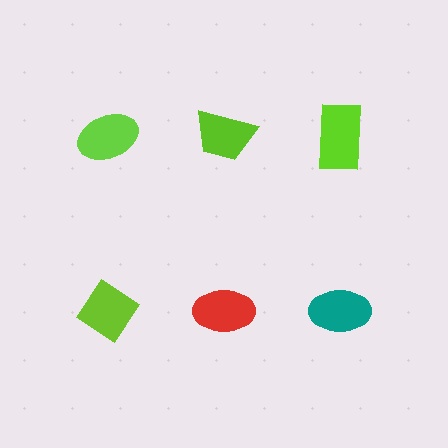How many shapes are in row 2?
3 shapes.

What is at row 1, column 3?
A lime rectangle.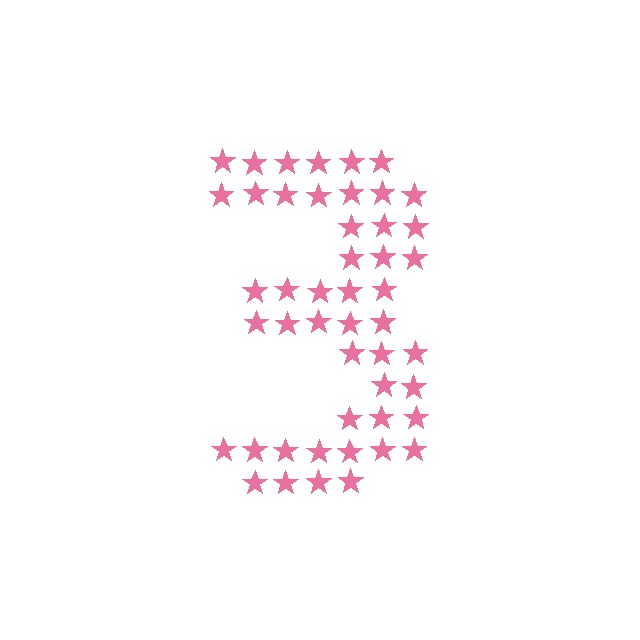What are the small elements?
The small elements are stars.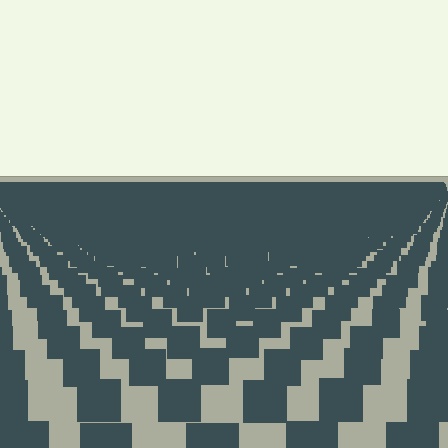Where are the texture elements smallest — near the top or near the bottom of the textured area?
Near the top.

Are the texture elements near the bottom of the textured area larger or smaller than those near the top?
Larger. Near the bottom, elements are closer to the viewer and appear at a bigger on-screen size.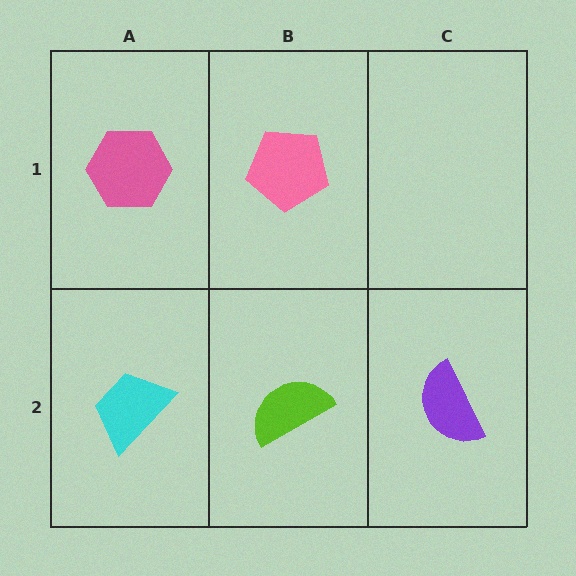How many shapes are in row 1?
2 shapes.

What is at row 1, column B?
A pink pentagon.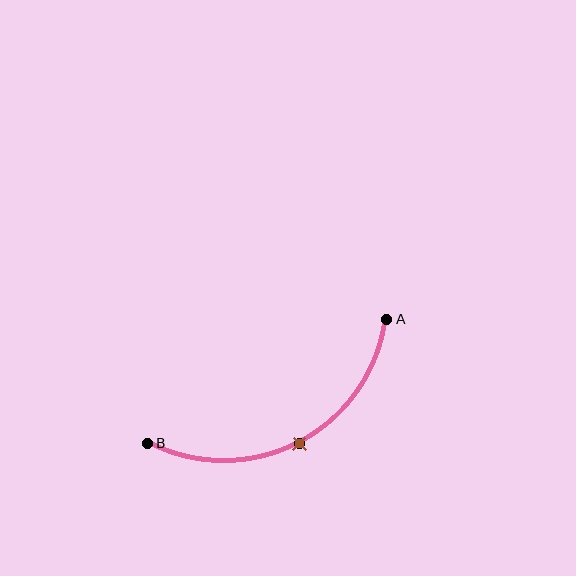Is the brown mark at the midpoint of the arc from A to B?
Yes. The brown mark lies on the arc at equal arc-length from both A and B — it is the arc midpoint.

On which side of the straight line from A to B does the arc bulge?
The arc bulges below the straight line connecting A and B.